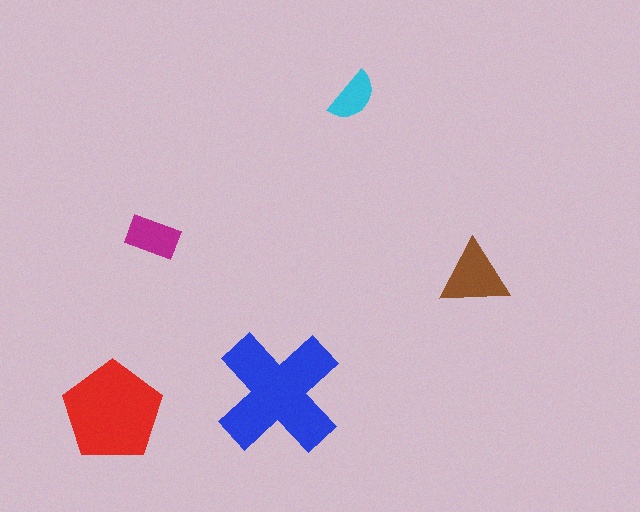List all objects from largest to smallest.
The blue cross, the red pentagon, the brown triangle, the magenta rectangle, the cyan semicircle.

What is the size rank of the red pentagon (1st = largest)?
2nd.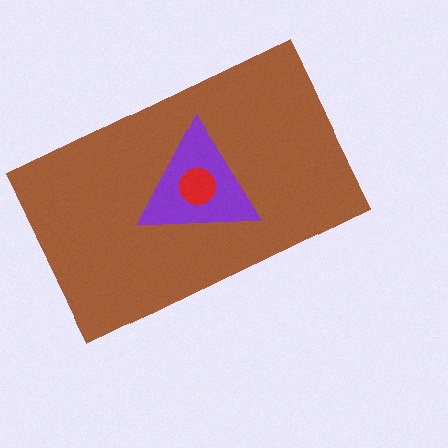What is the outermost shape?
The brown rectangle.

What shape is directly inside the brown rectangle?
The purple triangle.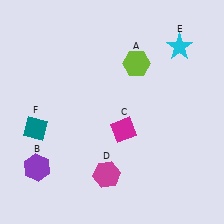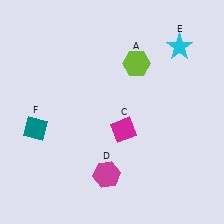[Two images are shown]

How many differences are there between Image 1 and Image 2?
There is 1 difference between the two images.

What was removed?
The purple hexagon (B) was removed in Image 2.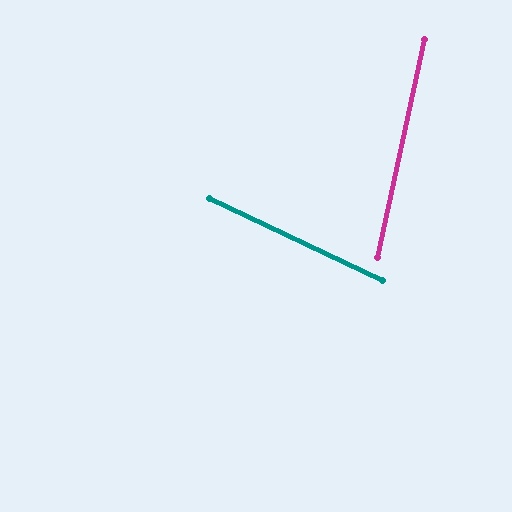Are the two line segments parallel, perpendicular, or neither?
Neither parallel nor perpendicular — they differ by about 77°.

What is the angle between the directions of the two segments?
Approximately 77 degrees.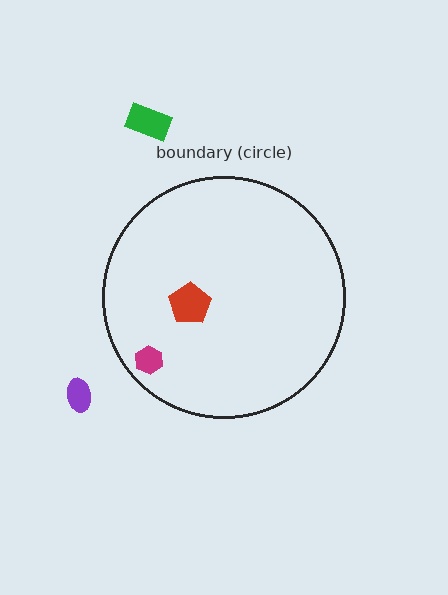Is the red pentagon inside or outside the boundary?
Inside.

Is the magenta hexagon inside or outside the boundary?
Inside.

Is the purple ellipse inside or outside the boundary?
Outside.